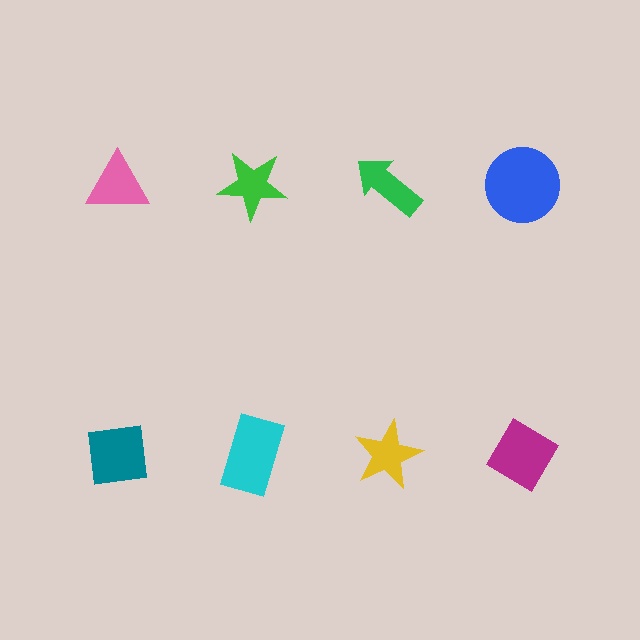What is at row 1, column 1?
A pink triangle.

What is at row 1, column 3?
A green arrow.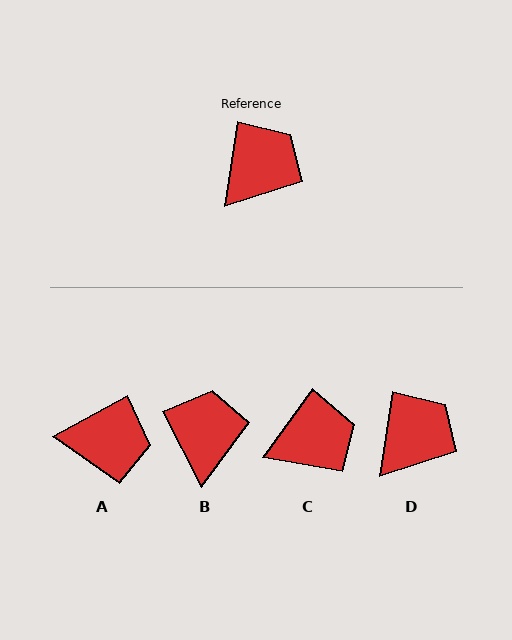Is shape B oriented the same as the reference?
No, it is off by about 35 degrees.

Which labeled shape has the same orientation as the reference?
D.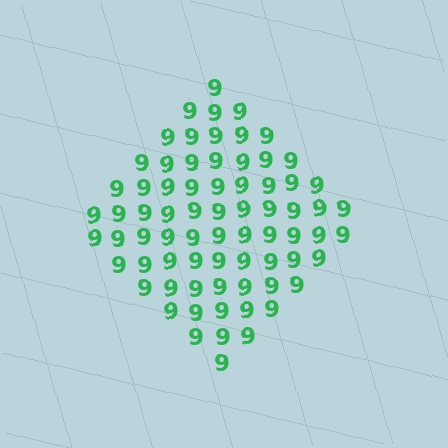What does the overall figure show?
The overall figure shows a diamond.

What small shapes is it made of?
It is made of small digit 9's.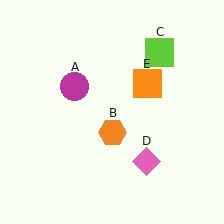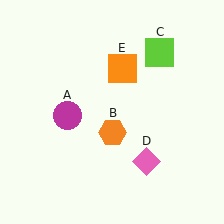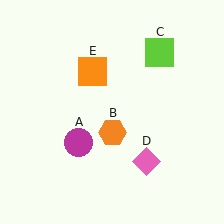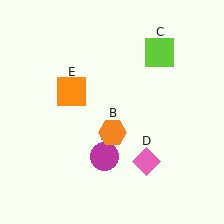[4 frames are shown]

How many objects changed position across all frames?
2 objects changed position: magenta circle (object A), orange square (object E).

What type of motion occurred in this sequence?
The magenta circle (object A), orange square (object E) rotated counterclockwise around the center of the scene.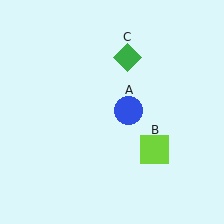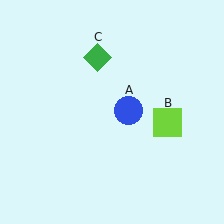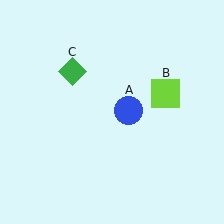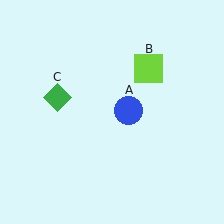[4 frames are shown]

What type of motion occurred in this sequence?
The lime square (object B), green diamond (object C) rotated counterclockwise around the center of the scene.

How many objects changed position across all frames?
2 objects changed position: lime square (object B), green diamond (object C).